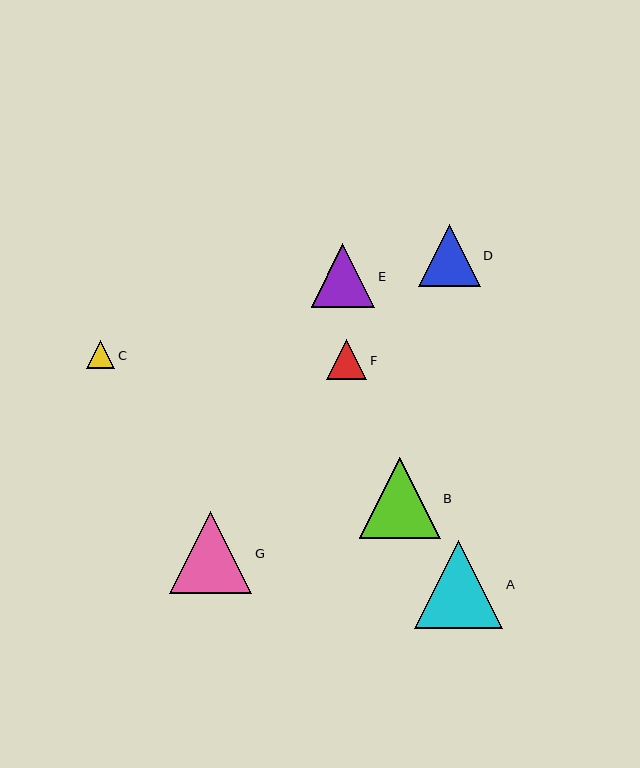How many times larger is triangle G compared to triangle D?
Triangle G is approximately 1.3 times the size of triangle D.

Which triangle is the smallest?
Triangle C is the smallest with a size of approximately 28 pixels.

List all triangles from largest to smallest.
From largest to smallest: A, G, B, E, D, F, C.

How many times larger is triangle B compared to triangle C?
Triangle B is approximately 2.9 times the size of triangle C.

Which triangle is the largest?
Triangle A is the largest with a size of approximately 88 pixels.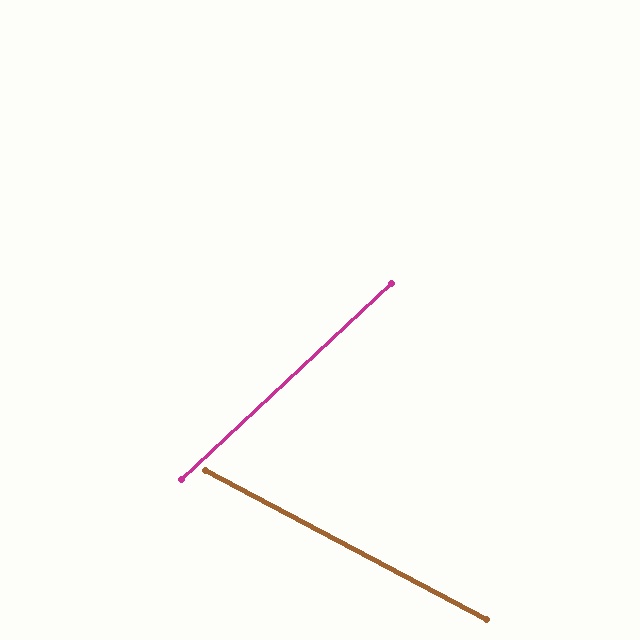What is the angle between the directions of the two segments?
Approximately 71 degrees.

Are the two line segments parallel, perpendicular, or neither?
Neither parallel nor perpendicular — they differ by about 71°.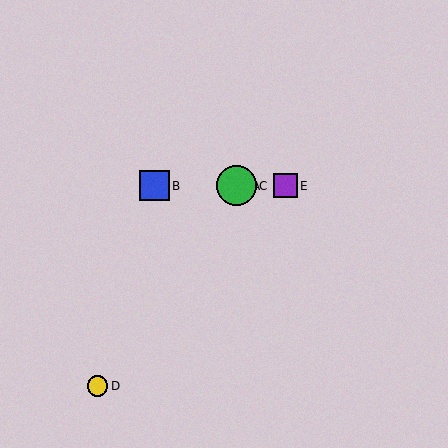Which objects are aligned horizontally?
Objects A, B, C, E are aligned horizontally.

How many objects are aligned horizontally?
4 objects (A, B, C, E) are aligned horizontally.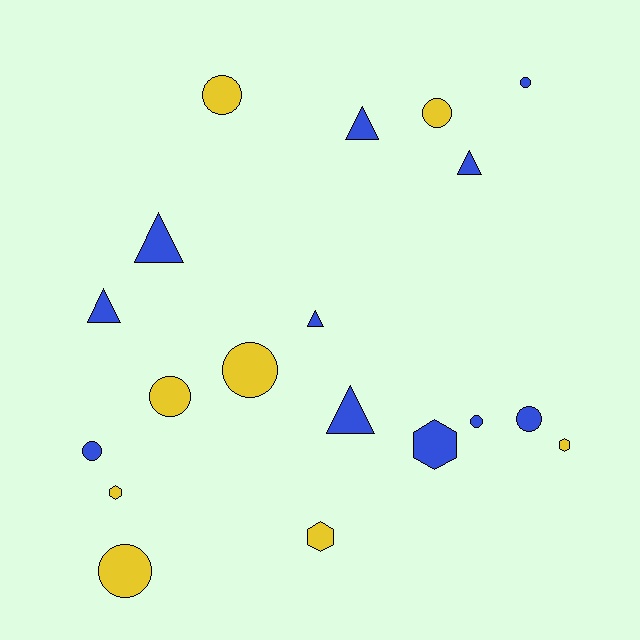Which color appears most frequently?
Blue, with 11 objects.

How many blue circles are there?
There are 4 blue circles.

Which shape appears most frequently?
Circle, with 9 objects.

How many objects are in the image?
There are 19 objects.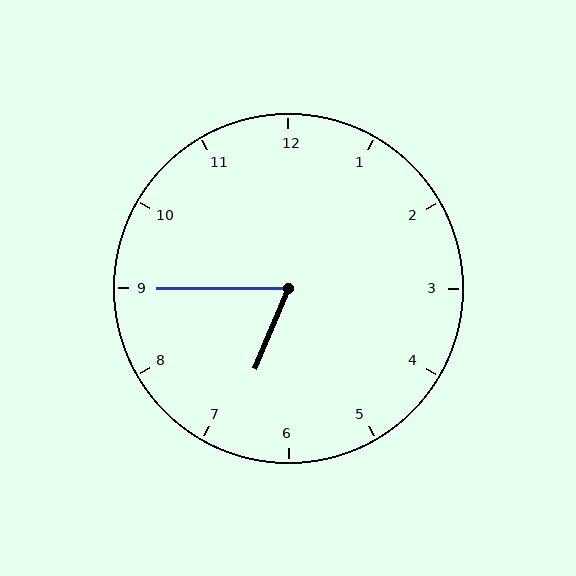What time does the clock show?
6:45.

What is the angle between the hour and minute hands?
Approximately 68 degrees.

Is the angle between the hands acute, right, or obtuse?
It is acute.